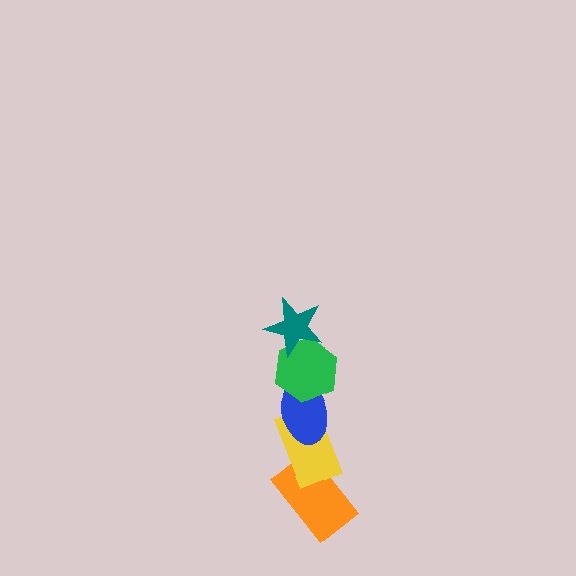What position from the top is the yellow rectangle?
The yellow rectangle is 4th from the top.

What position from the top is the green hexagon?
The green hexagon is 2nd from the top.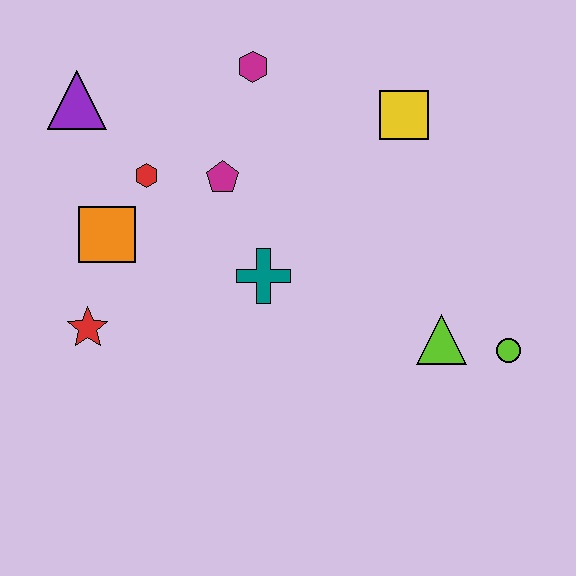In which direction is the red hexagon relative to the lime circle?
The red hexagon is to the left of the lime circle.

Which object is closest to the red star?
The orange square is closest to the red star.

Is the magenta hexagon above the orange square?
Yes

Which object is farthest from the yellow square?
The red star is farthest from the yellow square.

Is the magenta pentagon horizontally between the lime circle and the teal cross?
No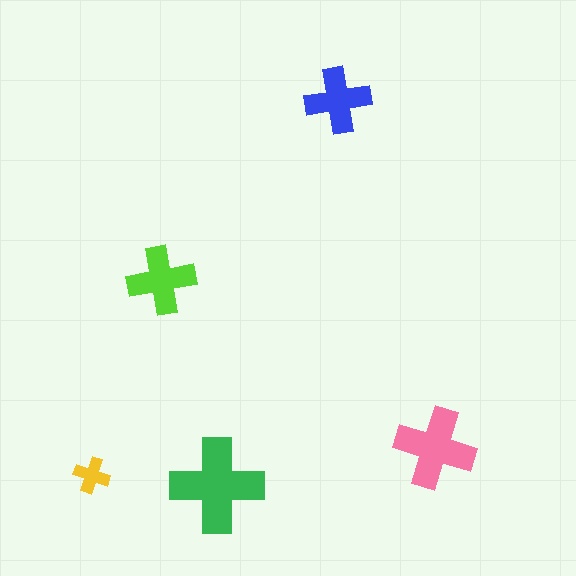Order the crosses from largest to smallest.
the green one, the pink one, the lime one, the blue one, the yellow one.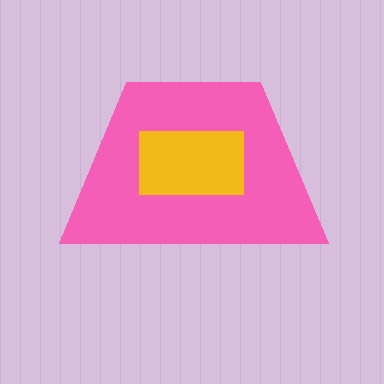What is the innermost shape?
The yellow rectangle.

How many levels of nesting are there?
2.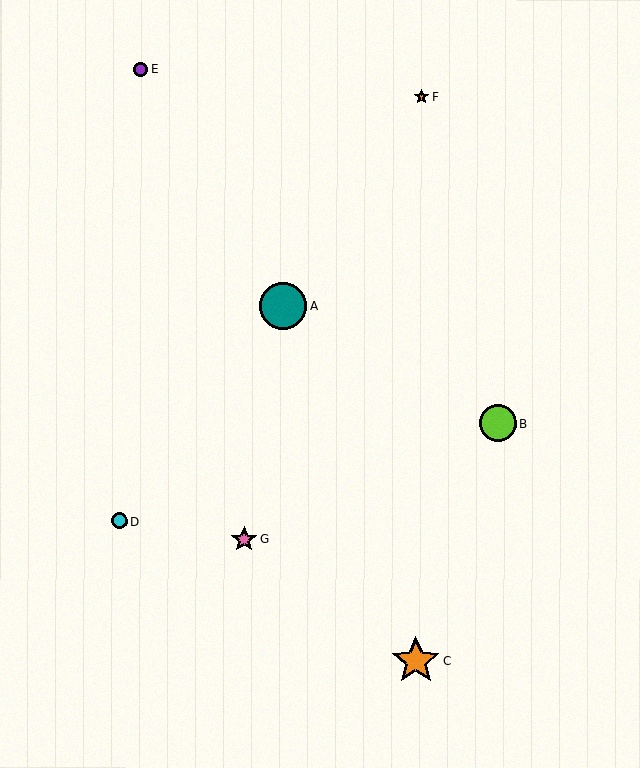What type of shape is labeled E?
Shape E is a purple circle.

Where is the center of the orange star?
The center of the orange star is at (421, 97).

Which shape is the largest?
The orange star (labeled C) is the largest.